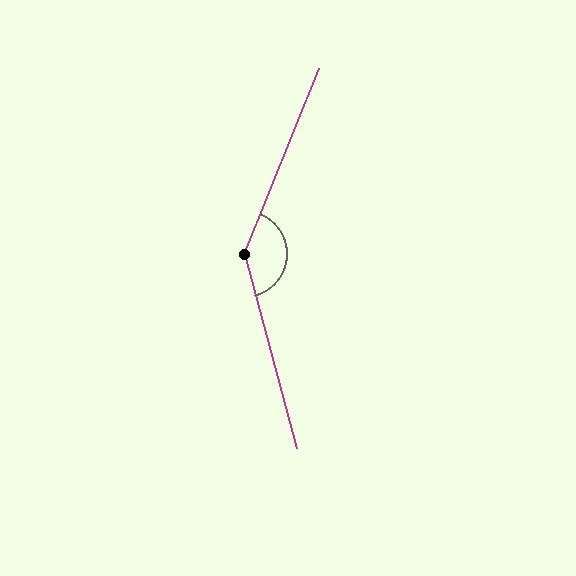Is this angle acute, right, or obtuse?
It is obtuse.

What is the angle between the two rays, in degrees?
Approximately 143 degrees.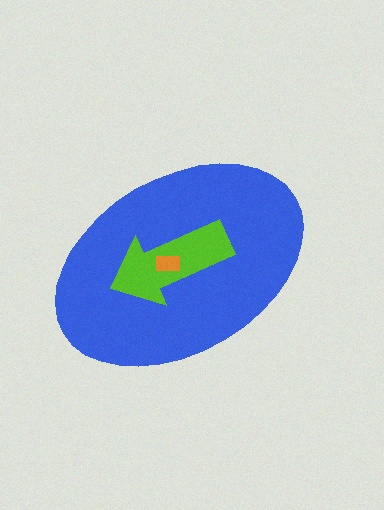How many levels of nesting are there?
3.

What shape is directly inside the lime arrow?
The orange rectangle.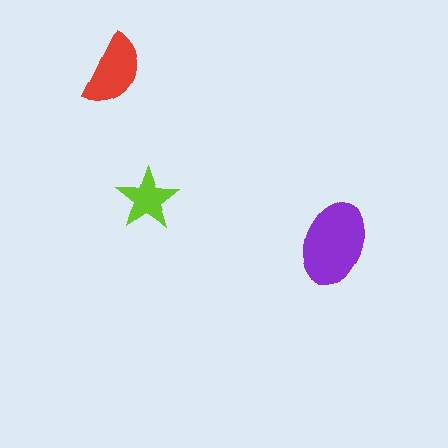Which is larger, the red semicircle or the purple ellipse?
The purple ellipse.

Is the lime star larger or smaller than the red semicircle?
Smaller.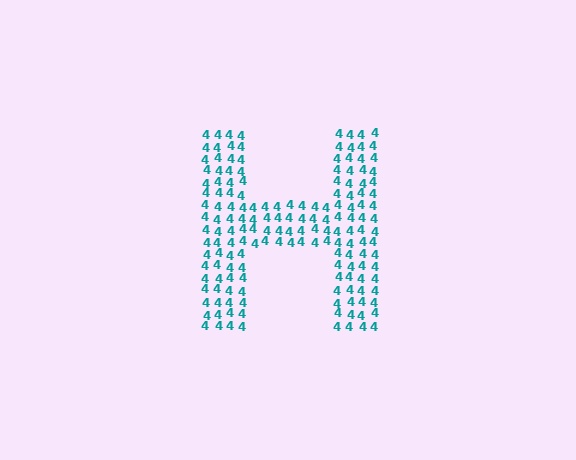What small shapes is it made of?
It is made of small digit 4's.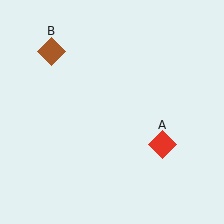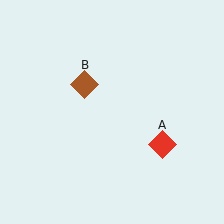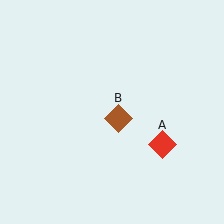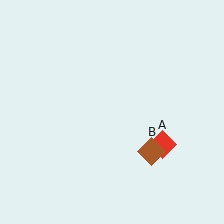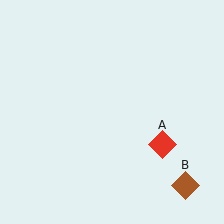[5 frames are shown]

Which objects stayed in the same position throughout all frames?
Red diamond (object A) remained stationary.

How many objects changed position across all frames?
1 object changed position: brown diamond (object B).